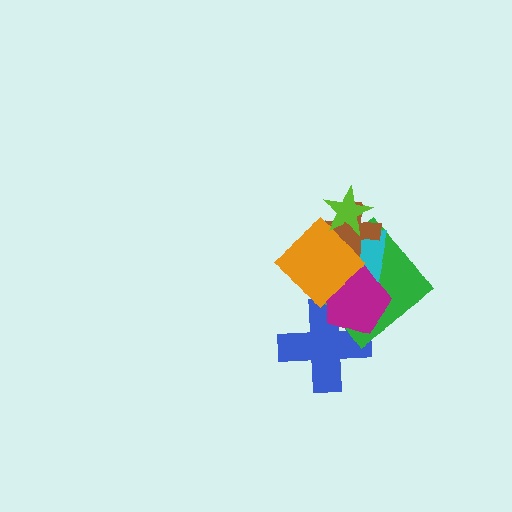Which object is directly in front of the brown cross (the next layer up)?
The orange diamond is directly in front of the brown cross.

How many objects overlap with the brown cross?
4 objects overlap with the brown cross.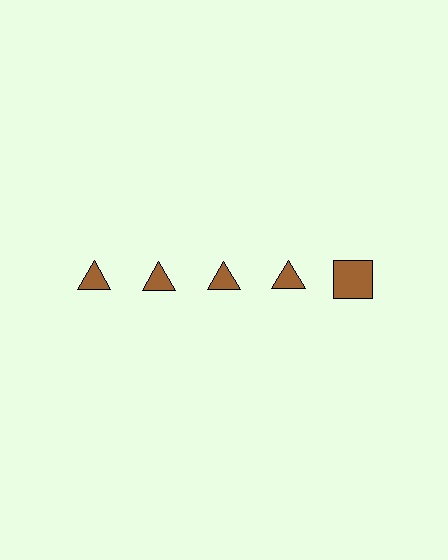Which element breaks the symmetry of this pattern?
The brown square in the top row, rightmost column breaks the symmetry. All other shapes are brown triangles.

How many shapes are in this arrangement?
There are 5 shapes arranged in a grid pattern.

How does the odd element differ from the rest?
It has a different shape: square instead of triangle.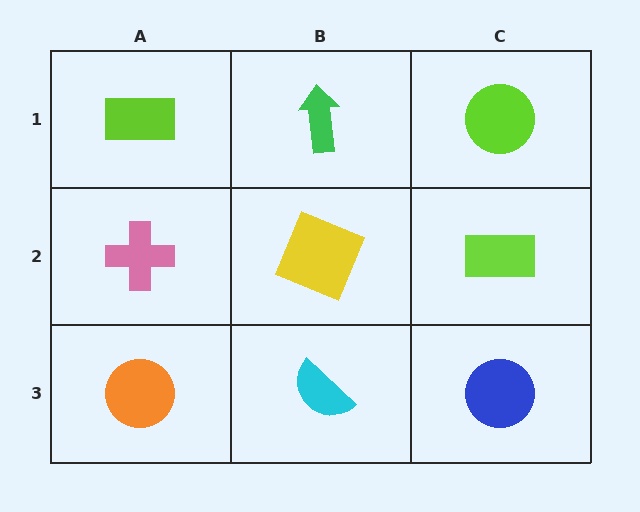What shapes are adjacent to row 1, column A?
A pink cross (row 2, column A), a green arrow (row 1, column B).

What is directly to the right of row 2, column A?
A yellow square.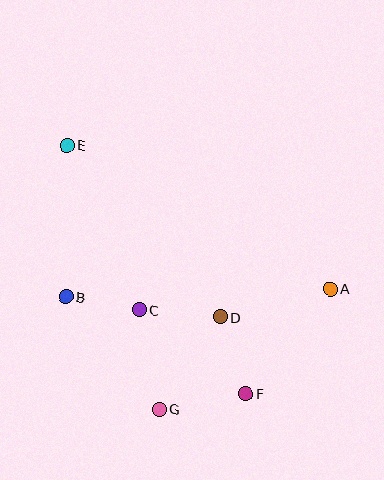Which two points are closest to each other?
Points B and C are closest to each other.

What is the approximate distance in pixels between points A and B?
The distance between A and B is approximately 265 pixels.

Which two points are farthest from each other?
Points E and F are farthest from each other.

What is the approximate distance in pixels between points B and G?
The distance between B and G is approximately 146 pixels.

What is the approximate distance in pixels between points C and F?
The distance between C and F is approximately 135 pixels.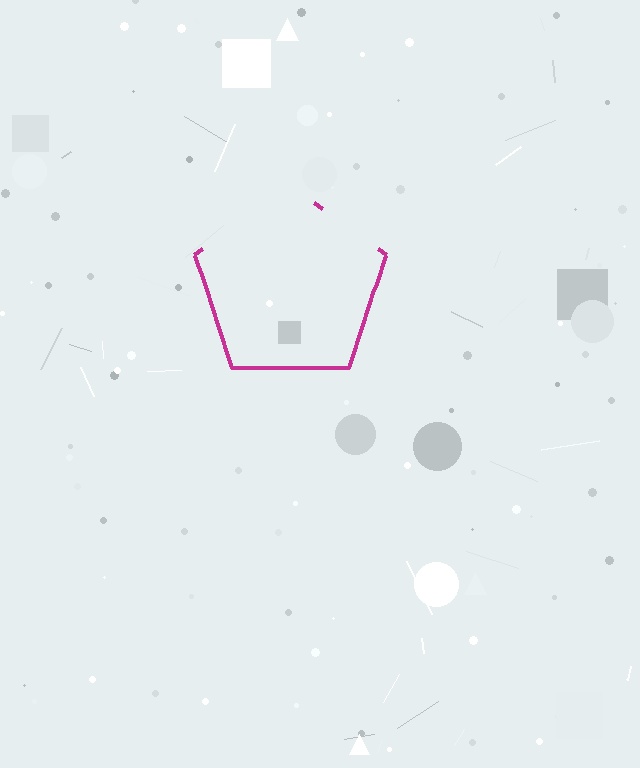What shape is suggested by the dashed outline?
The dashed outline suggests a pentagon.